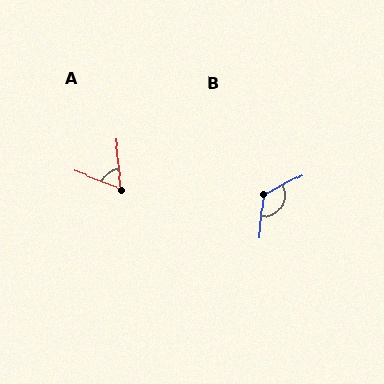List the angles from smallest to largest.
A (63°), B (124°).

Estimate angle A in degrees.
Approximately 63 degrees.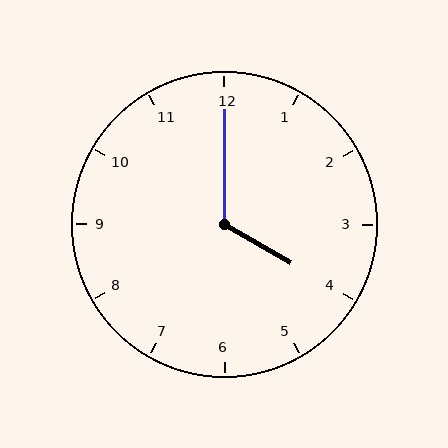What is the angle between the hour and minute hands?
Approximately 120 degrees.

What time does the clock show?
4:00.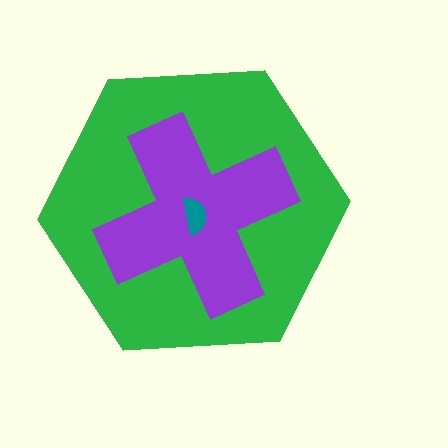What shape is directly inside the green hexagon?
The purple cross.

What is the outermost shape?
The green hexagon.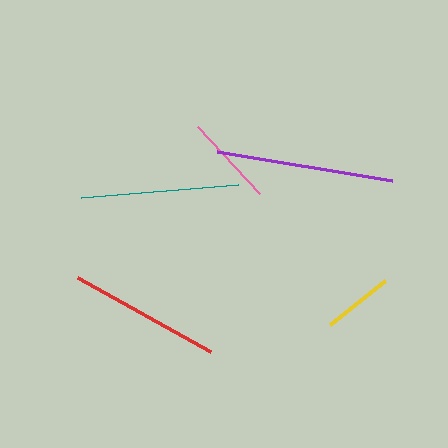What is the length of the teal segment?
The teal segment is approximately 158 pixels long.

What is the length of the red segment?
The red segment is approximately 152 pixels long.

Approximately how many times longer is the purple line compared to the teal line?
The purple line is approximately 1.1 times the length of the teal line.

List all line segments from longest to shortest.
From longest to shortest: purple, teal, red, pink, yellow.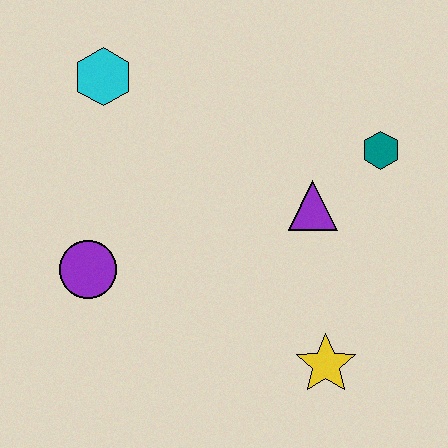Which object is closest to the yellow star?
The purple triangle is closest to the yellow star.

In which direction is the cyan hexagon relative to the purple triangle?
The cyan hexagon is to the left of the purple triangle.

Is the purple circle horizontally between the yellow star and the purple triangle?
No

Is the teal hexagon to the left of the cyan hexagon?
No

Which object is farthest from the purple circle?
The teal hexagon is farthest from the purple circle.